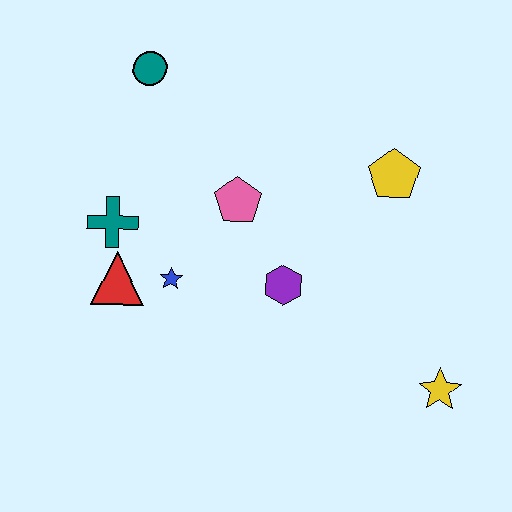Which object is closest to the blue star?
The red triangle is closest to the blue star.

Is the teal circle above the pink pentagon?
Yes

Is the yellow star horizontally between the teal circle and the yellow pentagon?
No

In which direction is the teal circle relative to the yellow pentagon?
The teal circle is to the left of the yellow pentagon.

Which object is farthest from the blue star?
The yellow star is farthest from the blue star.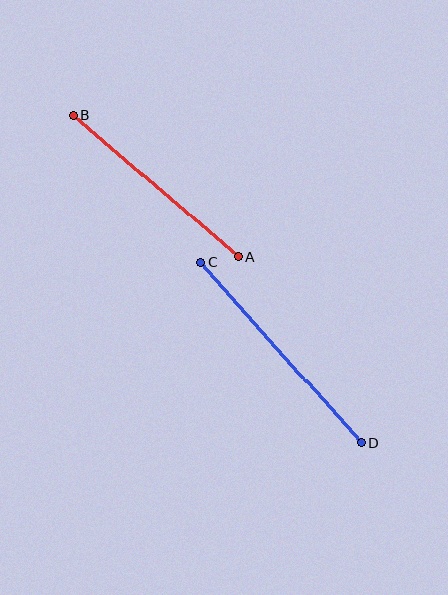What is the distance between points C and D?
The distance is approximately 242 pixels.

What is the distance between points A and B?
The distance is approximately 217 pixels.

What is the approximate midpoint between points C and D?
The midpoint is at approximately (281, 353) pixels.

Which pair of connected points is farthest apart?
Points C and D are farthest apart.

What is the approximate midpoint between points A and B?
The midpoint is at approximately (155, 186) pixels.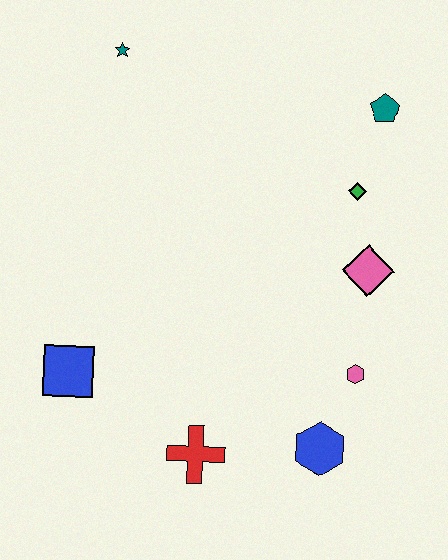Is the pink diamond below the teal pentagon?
Yes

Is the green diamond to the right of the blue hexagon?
Yes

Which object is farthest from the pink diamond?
The teal star is farthest from the pink diamond.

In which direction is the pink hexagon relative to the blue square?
The pink hexagon is to the right of the blue square.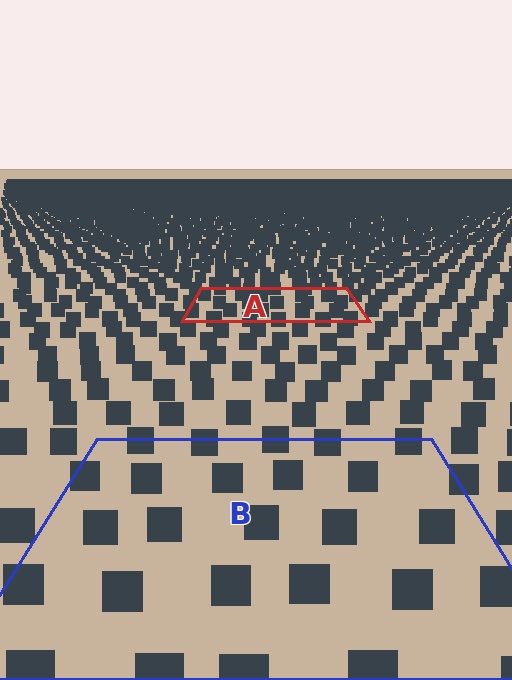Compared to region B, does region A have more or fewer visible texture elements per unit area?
Region A has more texture elements per unit area — they are packed more densely because it is farther away.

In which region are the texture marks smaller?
The texture marks are smaller in region A, because it is farther away.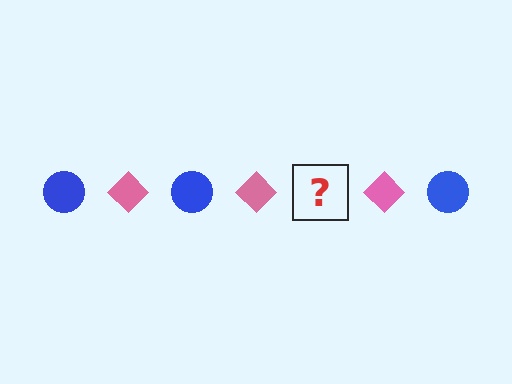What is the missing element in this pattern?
The missing element is a blue circle.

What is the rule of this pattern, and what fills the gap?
The rule is that the pattern alternates between blue circle and pink diamond. The gap should be filled with a blue circle.